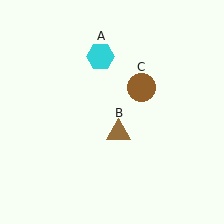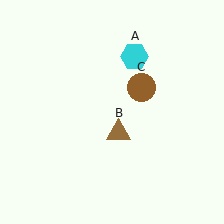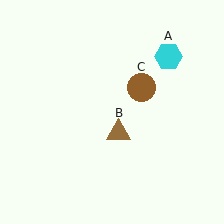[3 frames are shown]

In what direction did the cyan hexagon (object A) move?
The cyan hexagon (object A) moved right.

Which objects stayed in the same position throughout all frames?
Brown triangle (object B) and brown circle (object C) remained stationary.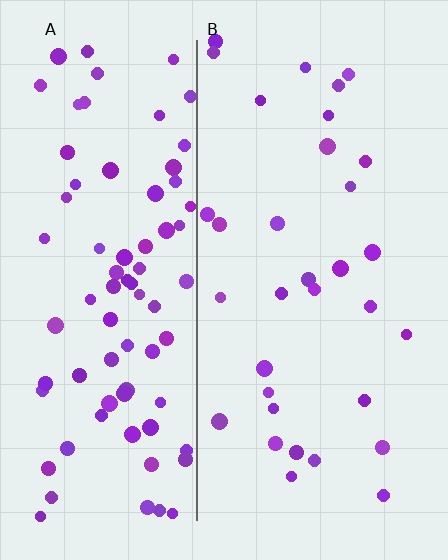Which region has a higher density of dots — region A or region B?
A (the left).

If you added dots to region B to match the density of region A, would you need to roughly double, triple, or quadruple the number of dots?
Approximately triple.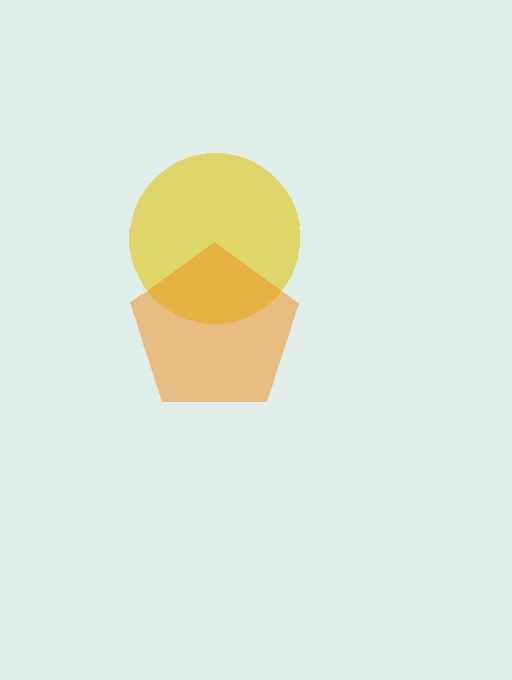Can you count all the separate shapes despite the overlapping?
Yes, there are 2 separate shapes.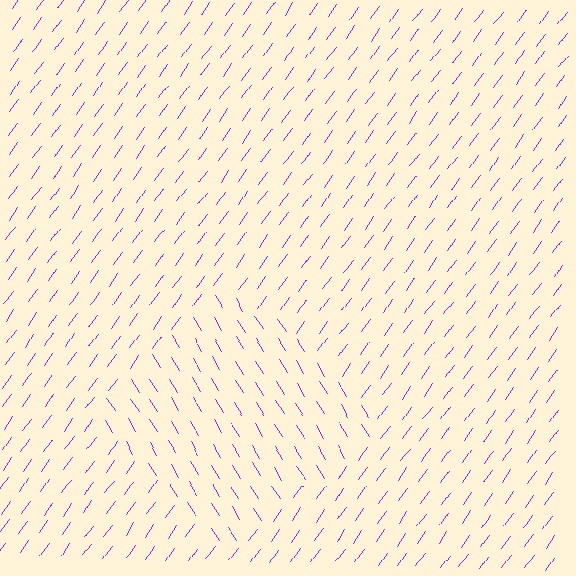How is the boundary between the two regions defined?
The boundary is defined purely by a change in line orientation (approximately 67 degrees difference). All lines are the same color and thickness.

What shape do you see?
I see a diamond.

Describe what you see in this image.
The image is filled with small purple line segments. A diamond region in the image has lines oriented differently from the surrounding lines, creating a visible texture boundary.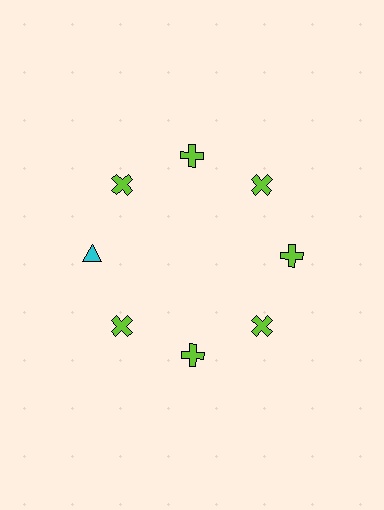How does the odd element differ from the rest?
It differs in both color (cyan instead of lime) and shape (triangle instead of cross).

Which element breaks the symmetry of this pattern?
The cyan triangle at roughly the 9 o'clock position breaks the symmetry. All other shapes are lime crosses.